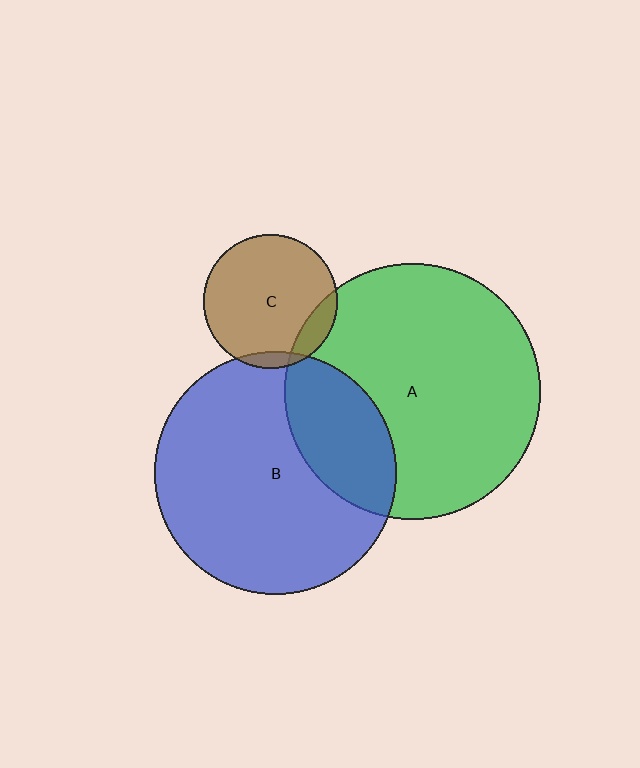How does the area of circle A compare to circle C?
Approximately 3.6 times.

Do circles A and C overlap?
Yes.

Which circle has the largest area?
Circle A (green).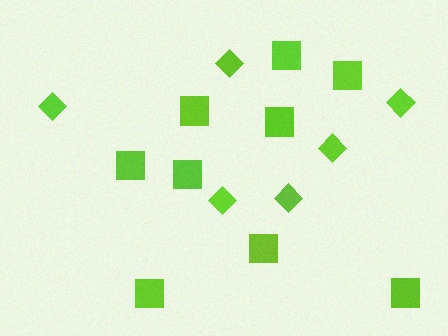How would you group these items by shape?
There are 2 groups: one group of diamonds (6) and one group of squares (9).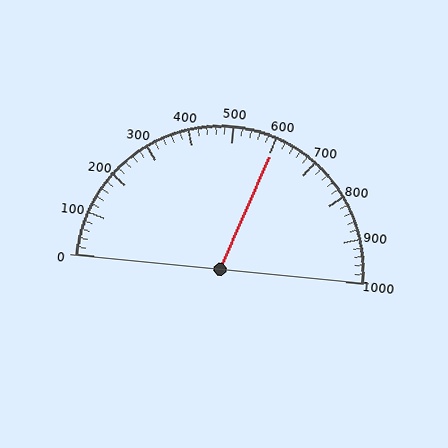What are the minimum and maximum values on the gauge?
The gauge ranges from 0 to 1000.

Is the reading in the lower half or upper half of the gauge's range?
The reading is in the upper half of the range (0 to 1000).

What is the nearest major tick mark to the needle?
The nearest major tick mark is 600.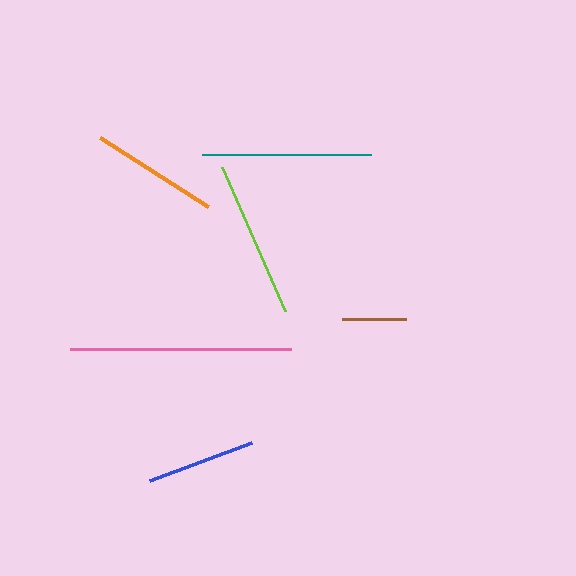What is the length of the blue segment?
The blue segment is approximately 109 pixels long.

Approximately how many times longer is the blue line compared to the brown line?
The blue line is approximately 1.7 times the length of the brown line.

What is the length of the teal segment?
The teal segment is approximately 169 pixels long.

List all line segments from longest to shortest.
From longest to shortest: pink, teal, lime, orange, blue, brown.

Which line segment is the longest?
The pink line is the longest at approximately 221 pixels.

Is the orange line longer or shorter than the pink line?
The pink line is longer than the orange line.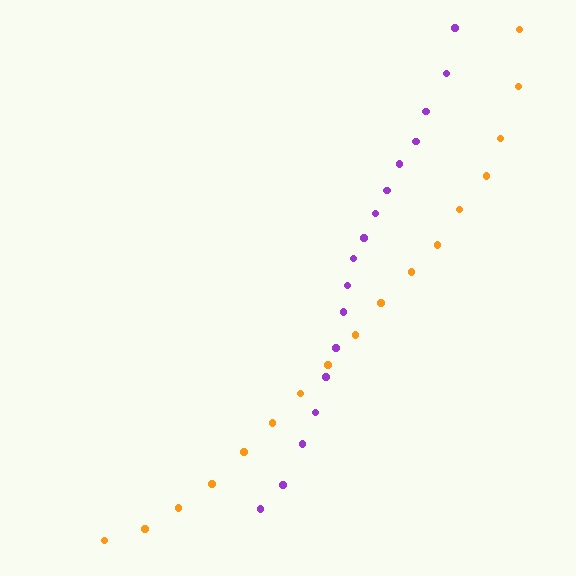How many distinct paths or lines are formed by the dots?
There are 2 distinct paths.